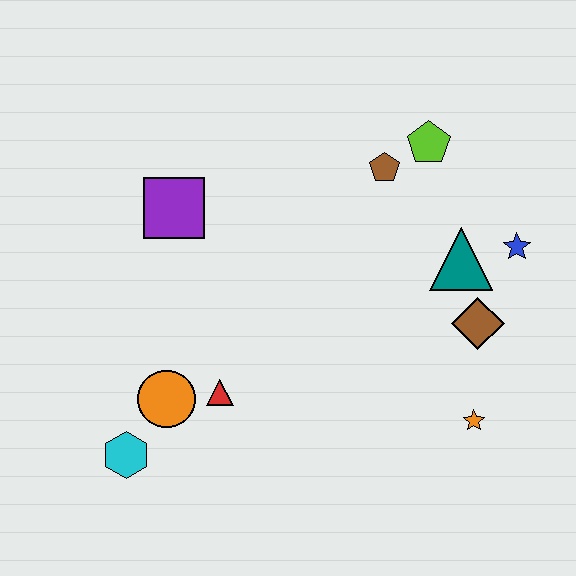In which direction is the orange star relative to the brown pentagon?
The orange star is below the brown pentagon.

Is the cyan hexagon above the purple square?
No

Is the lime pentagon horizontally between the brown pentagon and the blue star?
Yes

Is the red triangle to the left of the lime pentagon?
Yes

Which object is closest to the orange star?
The brown diamond is closest to the orange star.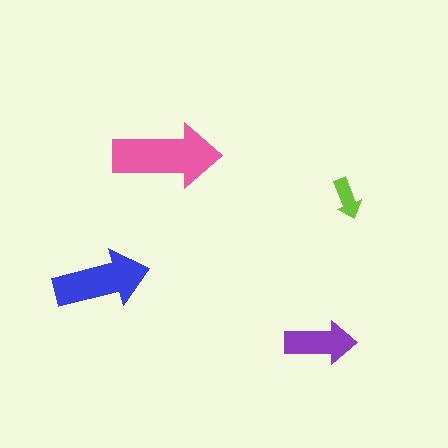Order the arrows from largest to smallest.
the pink one, the blue one, the purple one, the lime one.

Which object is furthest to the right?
The lime arrow is rightmost.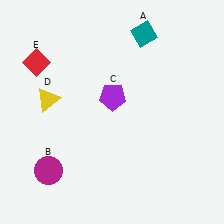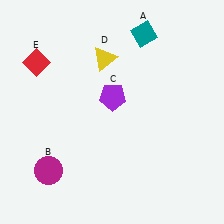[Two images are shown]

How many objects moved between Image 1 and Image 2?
1 object moved between the two images.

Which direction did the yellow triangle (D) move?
The yellow triangle (D) moved right.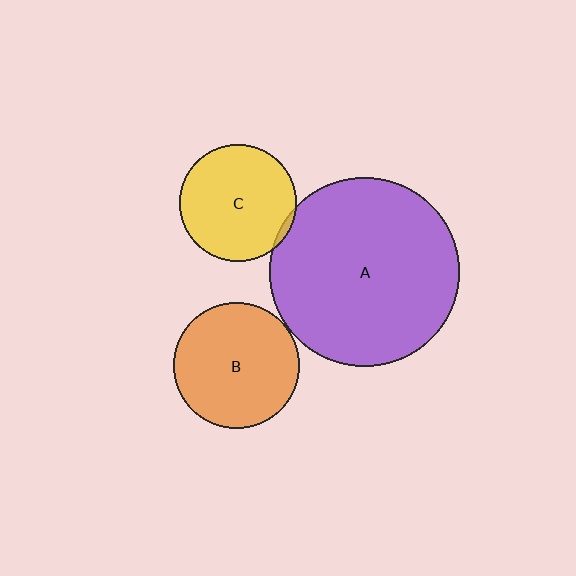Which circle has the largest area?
Circle A (purple).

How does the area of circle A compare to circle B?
Approximately 2.2 times.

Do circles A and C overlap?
Yes.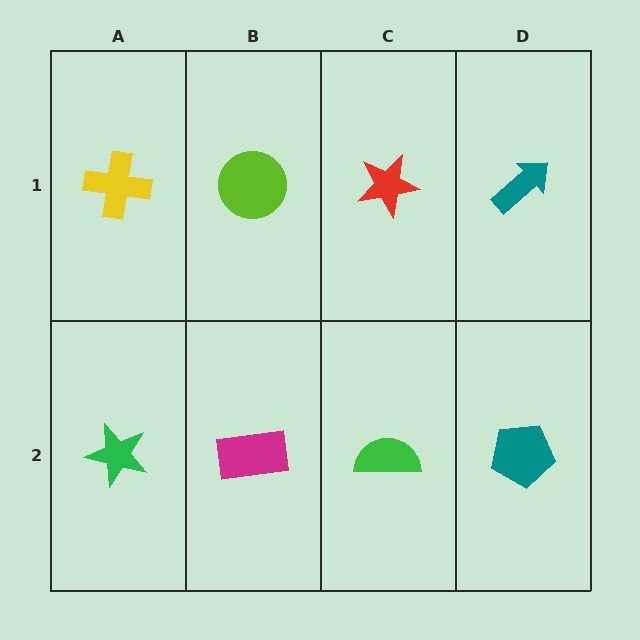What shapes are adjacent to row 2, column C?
A red star (row 1, column C), a magenta rectangle (row 2, column B), a teal pentagon (row 2, column D).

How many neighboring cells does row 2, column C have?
3.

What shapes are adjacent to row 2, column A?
A yellow cross (row 1, column A), a magenta rectangle (row 2, column B).